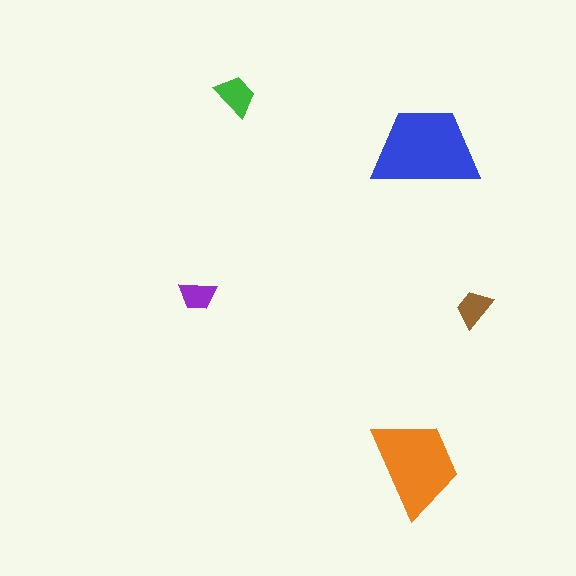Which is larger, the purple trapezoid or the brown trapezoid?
The brown one.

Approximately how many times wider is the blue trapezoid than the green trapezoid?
About 2.5 times wider.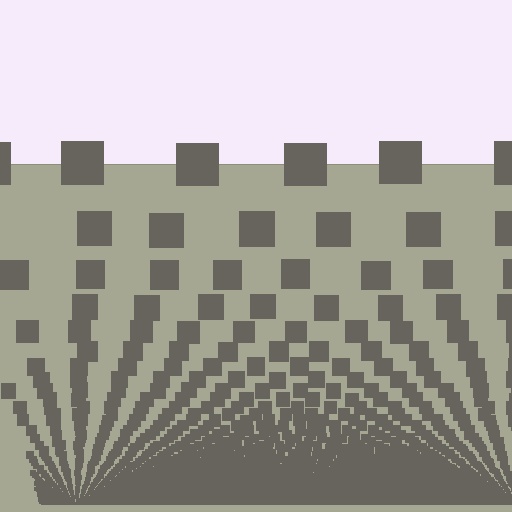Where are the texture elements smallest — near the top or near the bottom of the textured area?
Near the bottom.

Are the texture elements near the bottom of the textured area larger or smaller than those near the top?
Smaller. The gradient is inverted — elements near the bottom are smaller and denser.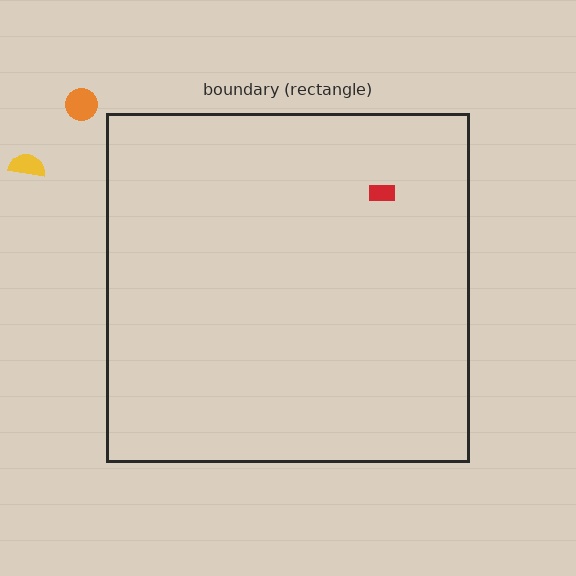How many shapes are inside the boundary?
1 inside, 2 outside.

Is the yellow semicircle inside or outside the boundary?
Outside.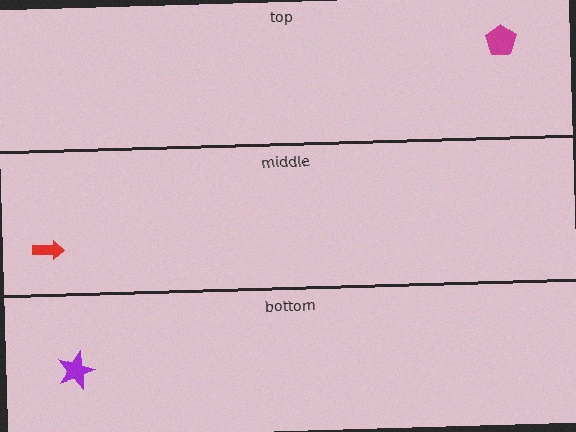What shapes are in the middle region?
The red arrow.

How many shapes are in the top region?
1.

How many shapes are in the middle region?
1.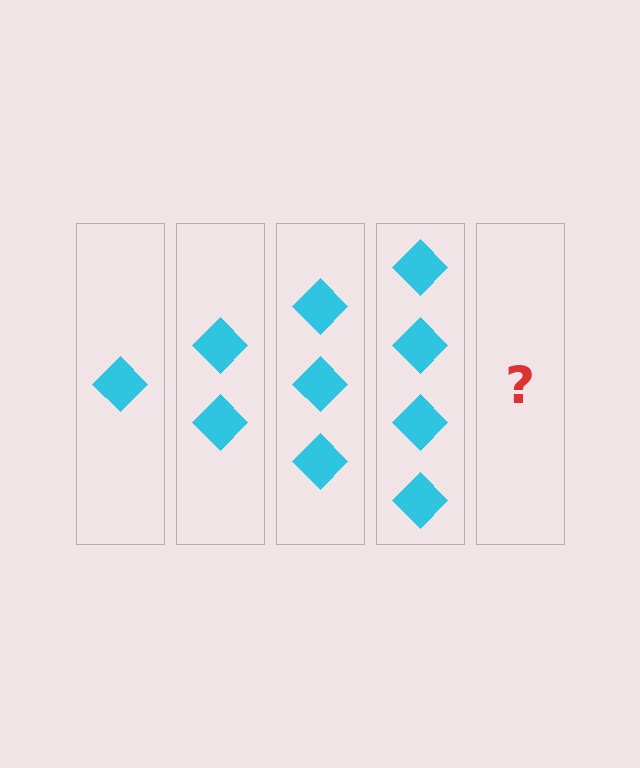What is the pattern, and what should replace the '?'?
The pattern is that each step adds one more diamond. The '?' should be 5 diamonds.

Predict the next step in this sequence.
The next step is 5 diamonds.